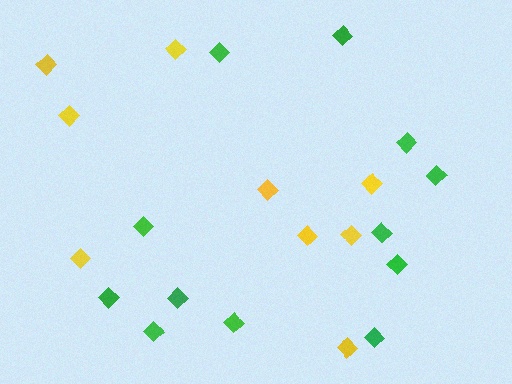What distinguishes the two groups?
There are 2 groups: one group of yellow diamonds (9) and one group of green diamonds (12).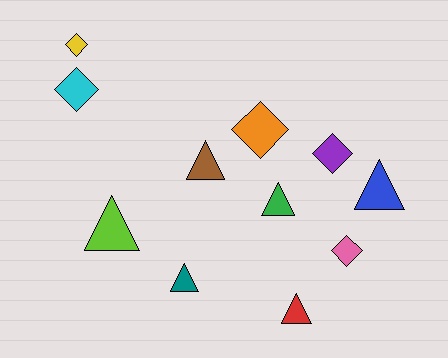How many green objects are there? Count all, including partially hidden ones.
There is 1 green object.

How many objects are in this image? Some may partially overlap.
There are 11 objects.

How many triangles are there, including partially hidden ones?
There are 6 triangles.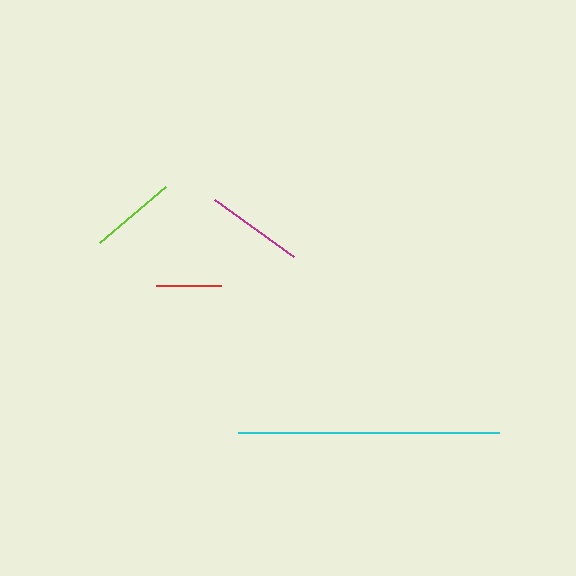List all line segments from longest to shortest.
From longest to shortest: cyan, magenta, lime, red.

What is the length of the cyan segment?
The cyan segment is approximately 261 pixels long.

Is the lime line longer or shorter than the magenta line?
The magenta line is longer than the lime line.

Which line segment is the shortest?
The red line is the shortest at approximately 65 pixels.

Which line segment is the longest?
The cyan line is the longest at approximately 261 pixels.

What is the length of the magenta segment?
The magenta segment is approximately 97 pixels long.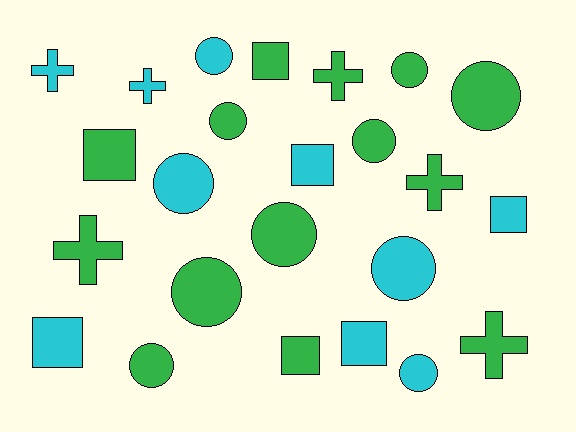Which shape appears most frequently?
Circle, with 11 objects.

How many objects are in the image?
There are 24 objects.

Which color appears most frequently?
Green, with 14 objects.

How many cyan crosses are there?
There are 2 cyan crosses.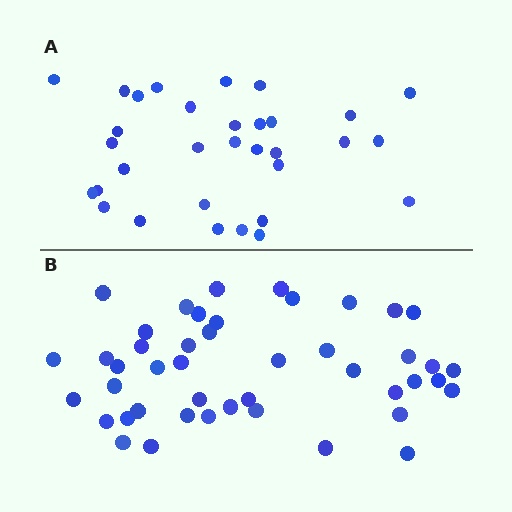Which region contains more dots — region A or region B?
Region B (the bottom region) has more dots.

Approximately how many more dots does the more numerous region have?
Region B has approximately 15 more dots than region A.